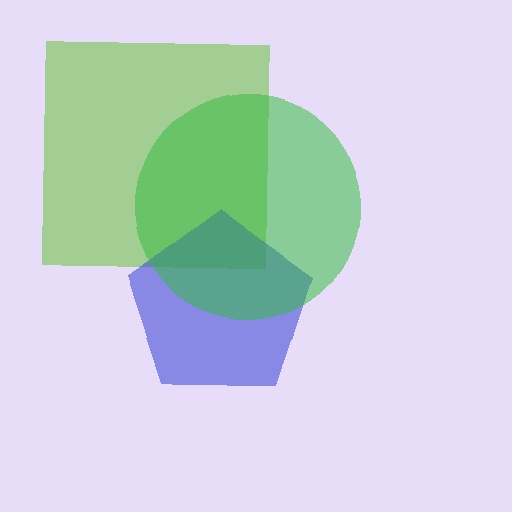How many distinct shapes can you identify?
There are 3 distinct shapes: a lime square, a blue pentagon, a green circle.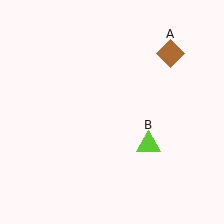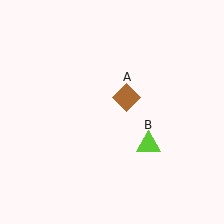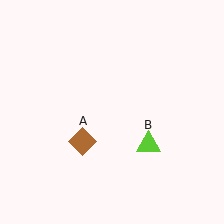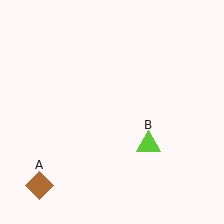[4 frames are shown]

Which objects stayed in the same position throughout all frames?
Lime triangle (object B) remained stationary.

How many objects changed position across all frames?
1 object changed position: brown diamond (object A).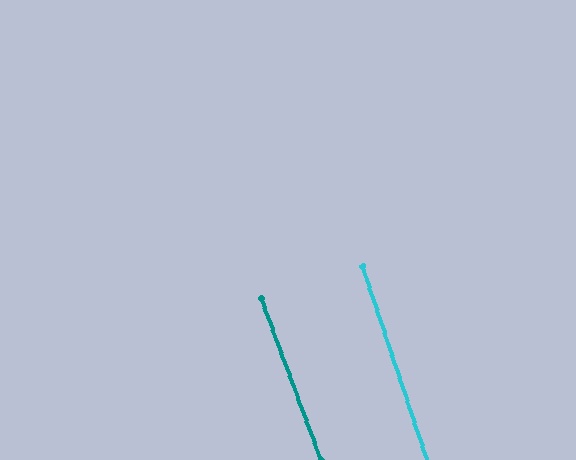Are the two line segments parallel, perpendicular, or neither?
Parallel — their directions differ by only 1.7°.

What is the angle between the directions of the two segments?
Approximately 2 degrees.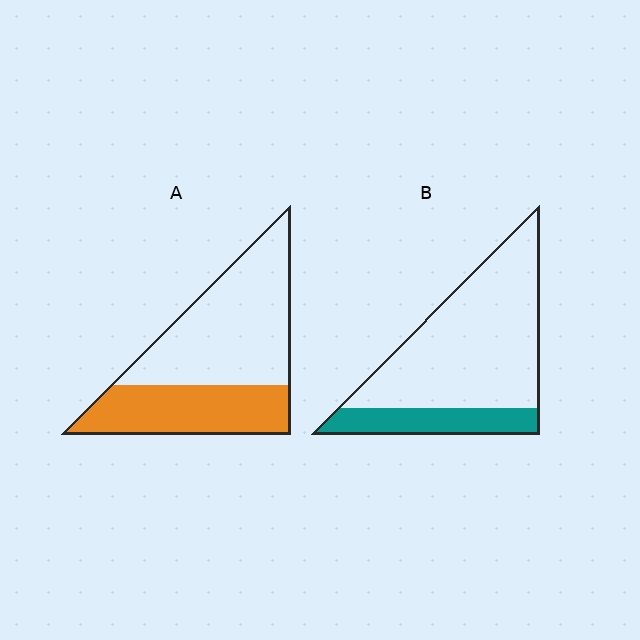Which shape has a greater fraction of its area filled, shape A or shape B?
Shape A.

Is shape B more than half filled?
No.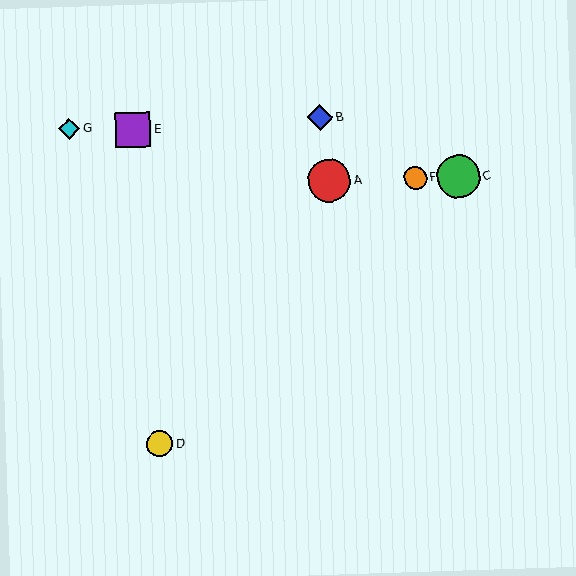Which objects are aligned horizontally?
Objects A, C, F are aligned horizontally.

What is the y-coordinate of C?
Object C is at y≈176.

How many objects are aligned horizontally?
3 objects (A, C, F) are aligned horizontally.